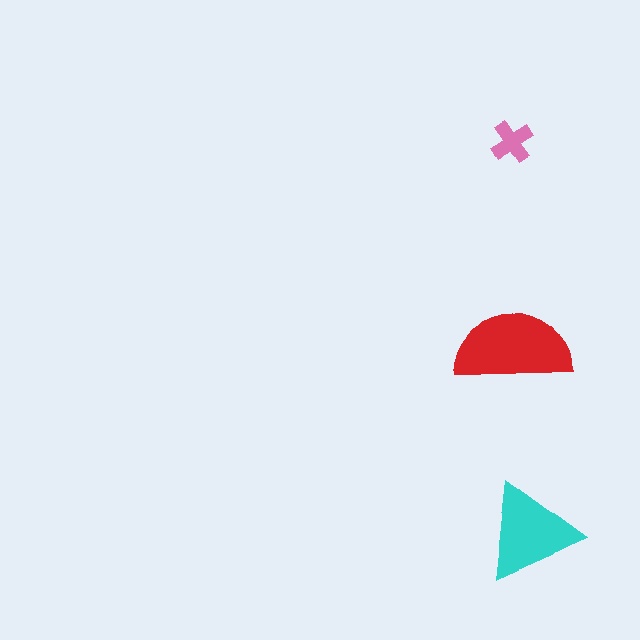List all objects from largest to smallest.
The red semicircle, the cyan triangle, the pink cross.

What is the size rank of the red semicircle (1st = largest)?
1st.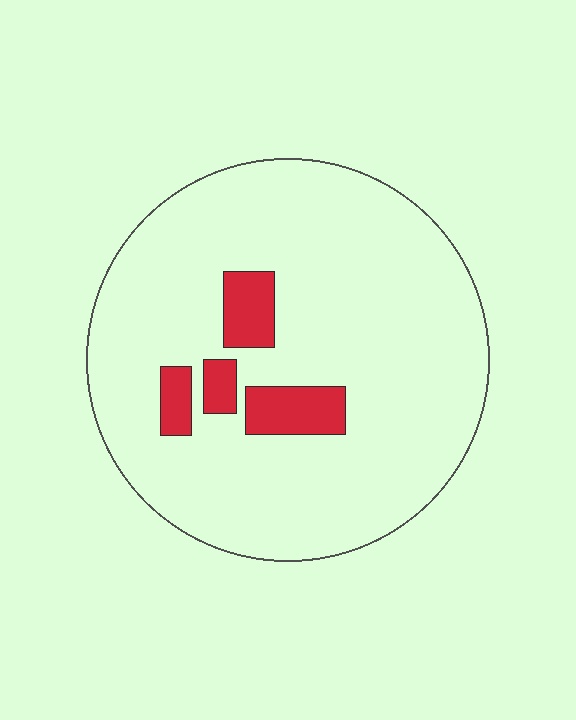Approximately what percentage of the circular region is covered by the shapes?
Approximately 10%.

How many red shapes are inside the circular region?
4.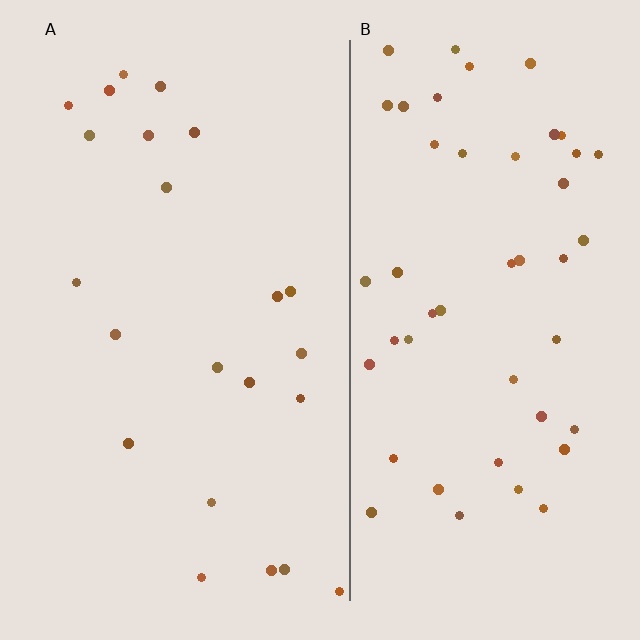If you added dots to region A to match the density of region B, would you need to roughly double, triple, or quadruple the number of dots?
Approximately double.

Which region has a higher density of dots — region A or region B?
B (the right).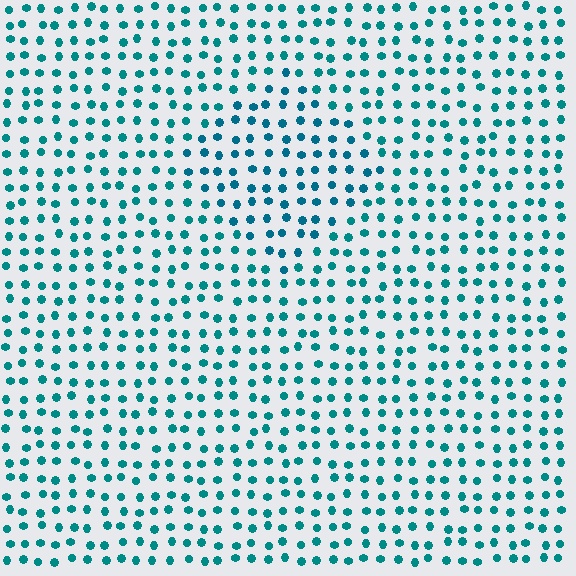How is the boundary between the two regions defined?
The boundary is defined purely by a slight shift in hue (about 15 degrees). Spacing, size, and orientation are identical on both sides.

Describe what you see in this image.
The image is filled with small teal elements in a uniform arrangement. A diamond-shaped region is visible where the elements are tinted to a slightly different hue, forming a subtle color boundary.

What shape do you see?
I see a diamond.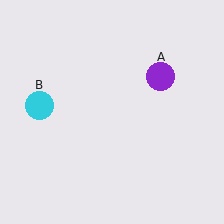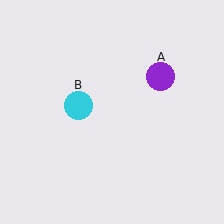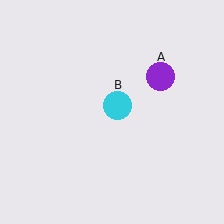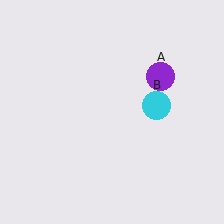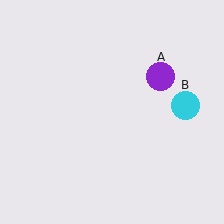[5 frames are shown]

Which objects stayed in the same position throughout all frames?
Purple circle (object A) remained stationary.